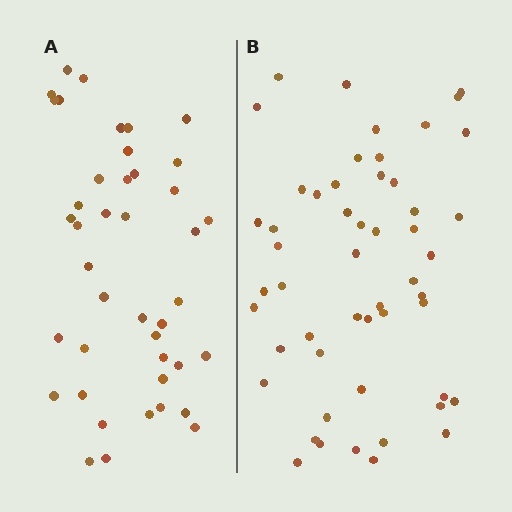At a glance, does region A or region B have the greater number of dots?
Region B (the right region) has more dots.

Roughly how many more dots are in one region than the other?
Region B has roughly 10 or so more dots than region A.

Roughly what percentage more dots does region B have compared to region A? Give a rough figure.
About 25% more.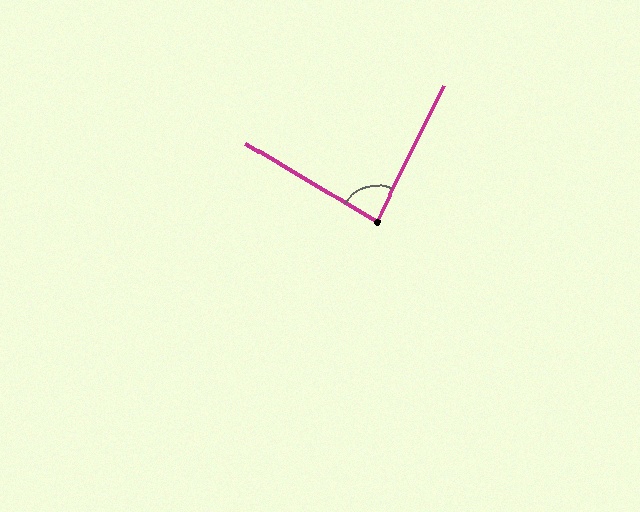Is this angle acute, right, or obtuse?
It is approximately a right angle.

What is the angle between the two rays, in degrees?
Approximately 85 degrees.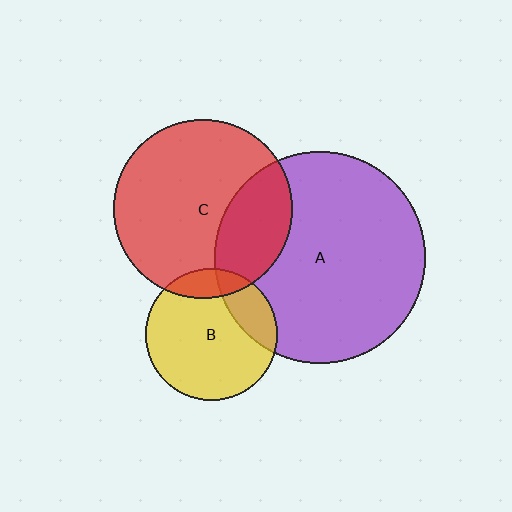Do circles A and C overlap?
Yes.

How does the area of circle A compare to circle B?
Approximately 2.6 times.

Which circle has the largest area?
Circle A (purple).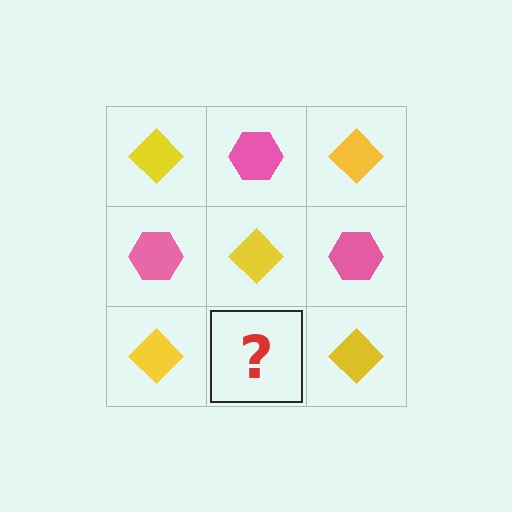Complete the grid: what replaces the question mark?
The question mark should be replaced with a pink hexagon.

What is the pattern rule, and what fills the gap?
The rule is that it alternates yellow diamond and pink hexagon in a checkerboard pattern. The gap should be filled with a pink hexagon.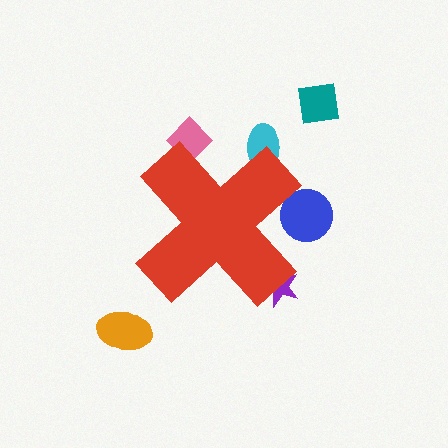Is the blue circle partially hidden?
Yes, the blue circle is partially hidden behind the red cross.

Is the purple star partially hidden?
Yes, the purple star is partially hidden behind the red cross.